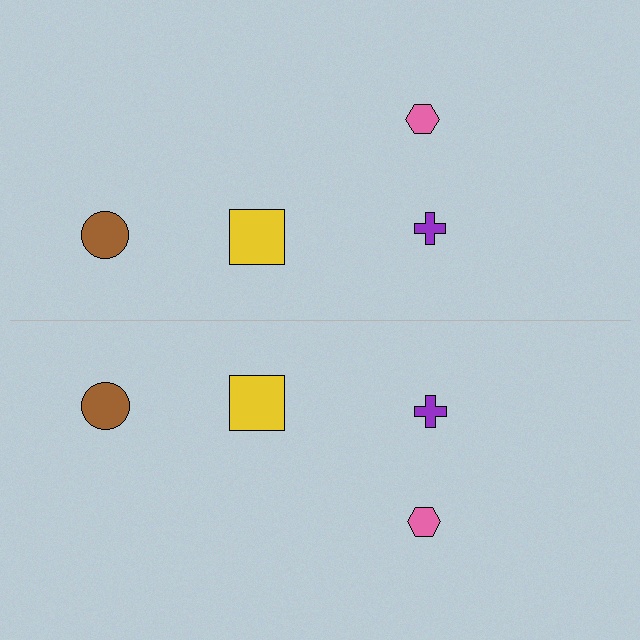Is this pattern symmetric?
Yes, this pattern has bilateral (reflection) symmetry.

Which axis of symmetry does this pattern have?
The pattern has a horizontal axis of symmetry running through the center of the image.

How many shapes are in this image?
There are 8 shapes in this image.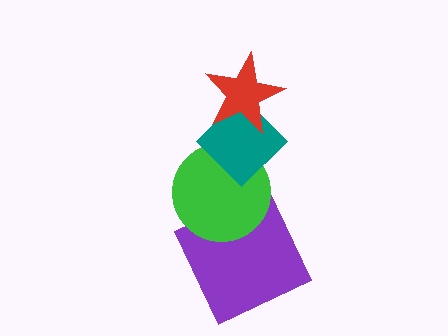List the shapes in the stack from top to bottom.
From top to bottom: the red star, the teal diamond, the green circle, the purple square.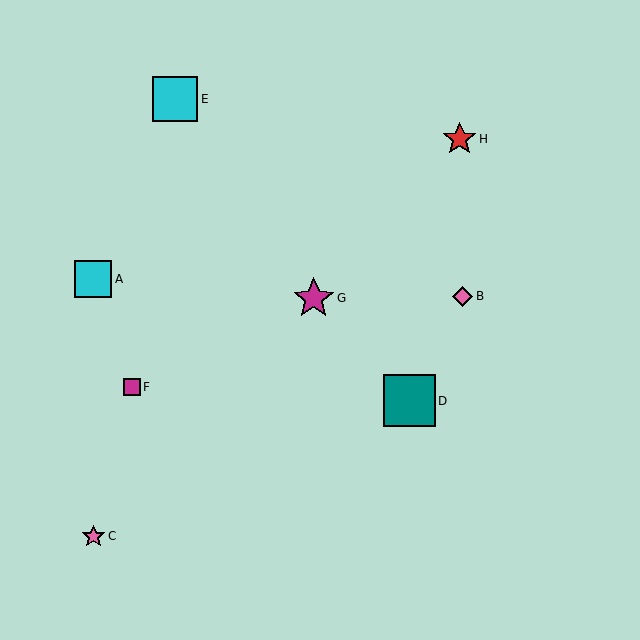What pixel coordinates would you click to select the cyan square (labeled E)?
Click at (175, 99) to select the cyan square E.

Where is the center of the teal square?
The center of the teal square is at (409, 401).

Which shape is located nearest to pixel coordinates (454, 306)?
The pink diamond (labeled B) at (463, 296) is nearest to that location.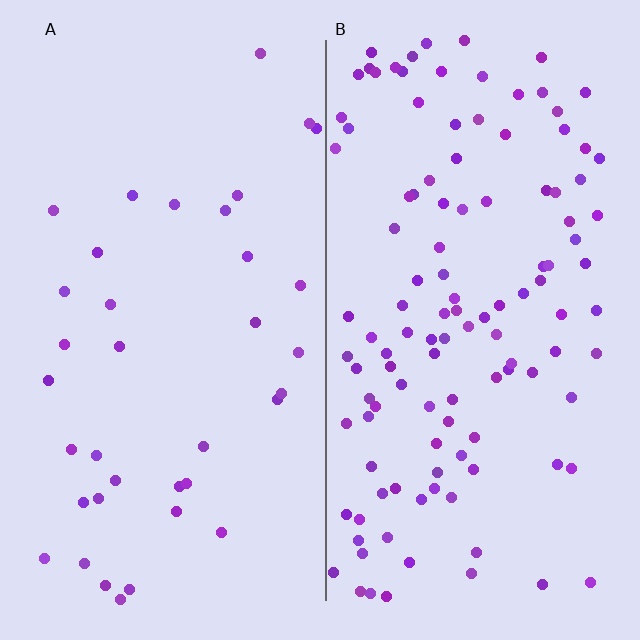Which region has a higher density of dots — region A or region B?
B (the right).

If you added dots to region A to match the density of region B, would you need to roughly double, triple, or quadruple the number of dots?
Approximately triple.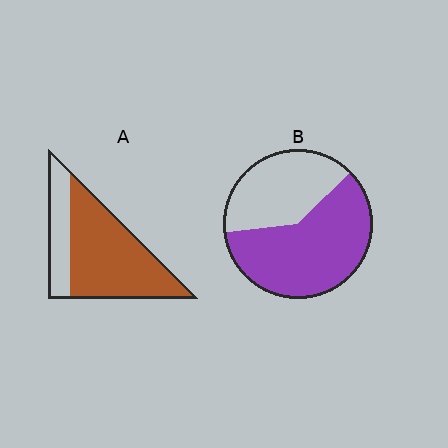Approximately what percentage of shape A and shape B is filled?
A is approximately 75% and B is approximately 60%.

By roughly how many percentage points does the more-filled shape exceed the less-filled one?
By roughly 10 percentage points (A over B).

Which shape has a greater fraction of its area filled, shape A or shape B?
Shape A.